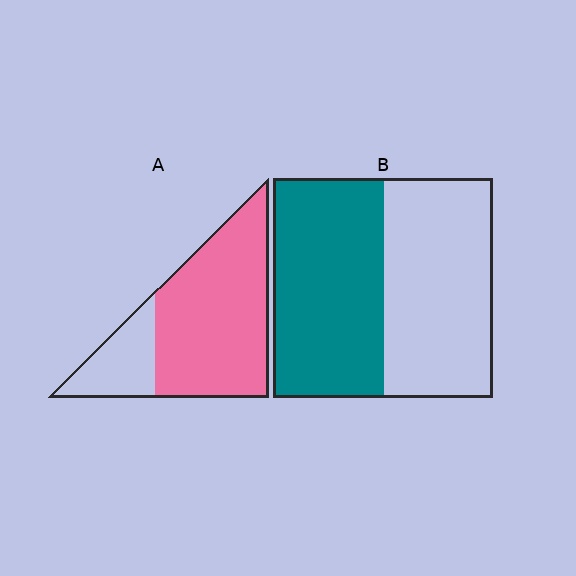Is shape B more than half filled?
Roughly half.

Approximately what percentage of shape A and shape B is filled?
A is approximately 75% and B is approximately 50%.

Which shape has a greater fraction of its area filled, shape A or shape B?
Shape A.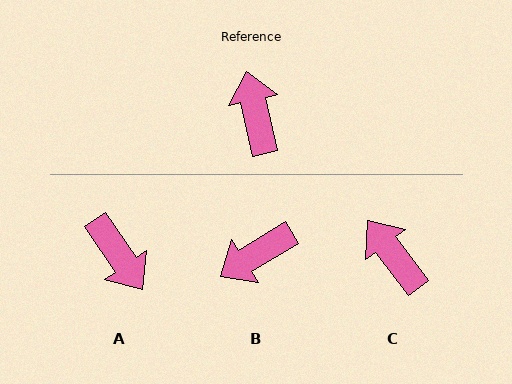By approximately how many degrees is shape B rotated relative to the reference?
Approximately 109 degrees counter-clockwise.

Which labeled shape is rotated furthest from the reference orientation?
A, about 158 degrees away.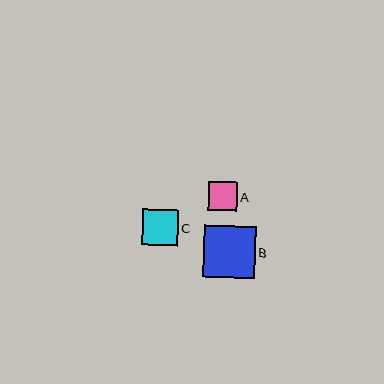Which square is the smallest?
Square A is the smallest with a size of approximately 29 pixels.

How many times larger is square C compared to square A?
Square C is approximately 1.2 times the size of square A.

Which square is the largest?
Square B is the largest with a size of approximately 52 pixels.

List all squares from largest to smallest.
From largest to smallest: B, C, A.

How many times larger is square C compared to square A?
Square C is approximately 1.2 times the size of square A.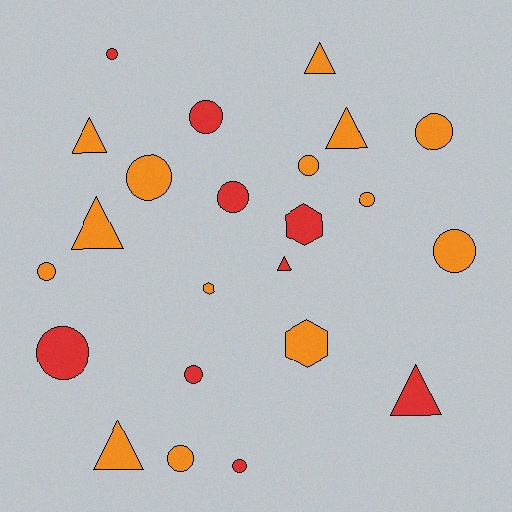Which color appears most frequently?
Orange, with 14 objects.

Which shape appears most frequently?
Circle, with 13 objects.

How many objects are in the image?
There are 23 objects.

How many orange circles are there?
There are 7 orange circles.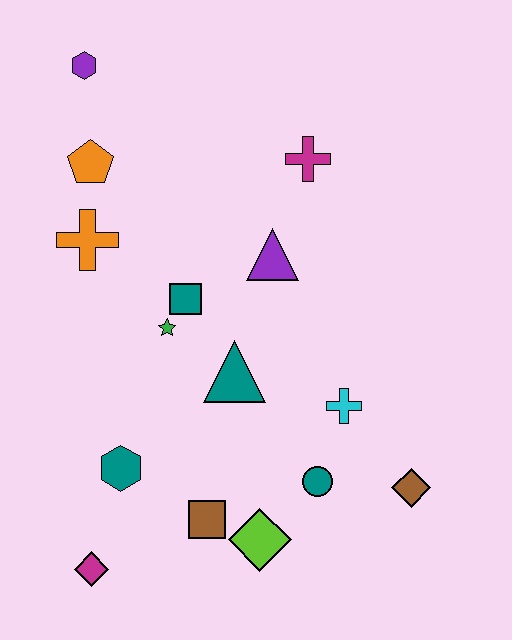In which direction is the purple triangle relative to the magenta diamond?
The purple triangle is above the magenta diamond.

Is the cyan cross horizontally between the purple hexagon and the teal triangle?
No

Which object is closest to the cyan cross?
The teal circle is closest to the cyan cross.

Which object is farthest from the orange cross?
The brown diamond is farthest from the orange cross.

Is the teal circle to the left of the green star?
No